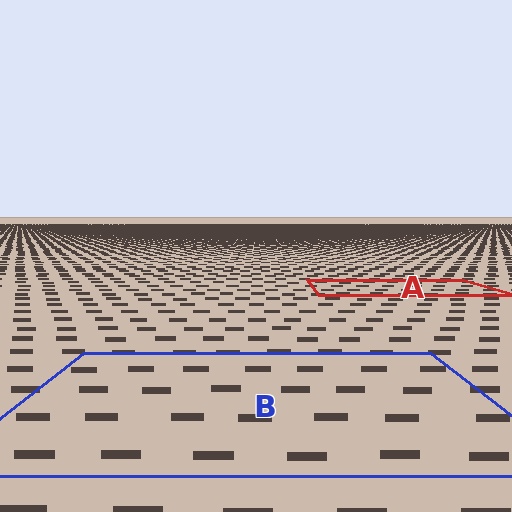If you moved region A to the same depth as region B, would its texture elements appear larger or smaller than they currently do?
They would appear larger. At a closer depth, the same texture elements are projected at a bigger on-screen size.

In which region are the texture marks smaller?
The texture marks are smaller in region A, because it is farther away.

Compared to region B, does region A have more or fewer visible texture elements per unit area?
Region A has more texture elements per unit area — they are packed more densely because it is farther away.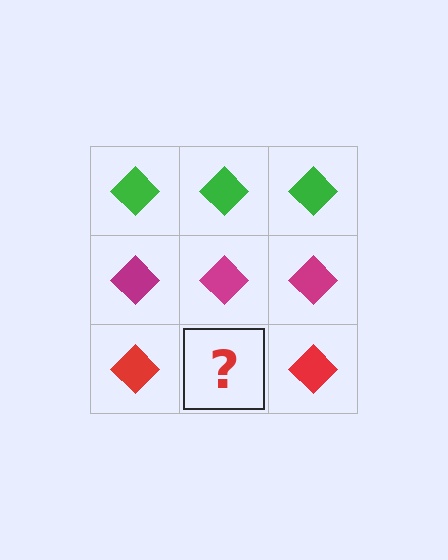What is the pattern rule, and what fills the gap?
The rule is that each row has a consistent color. The gap should be filled with a red diamond.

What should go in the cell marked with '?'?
The missing cell should contain a red diamond.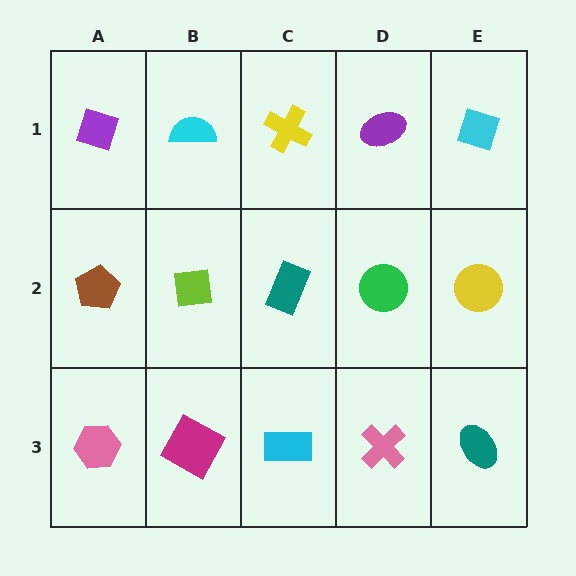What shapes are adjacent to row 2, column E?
A cyan diamond (row 1, column E), a teal ellipse (row 3, column E), a green circle (row 2, column D).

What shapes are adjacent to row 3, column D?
A green circle (row 2, column D), a cyan rectangle (row 3, column C), a teal ellipse (row 3, column E).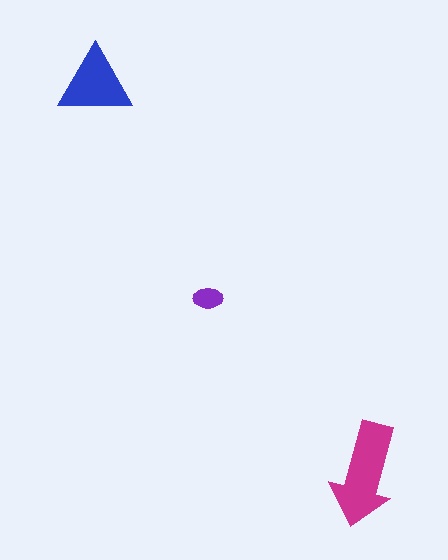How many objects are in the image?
There are 3 objects in the image.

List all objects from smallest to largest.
The purple ellipse, the blue triangle, the magenta arrow.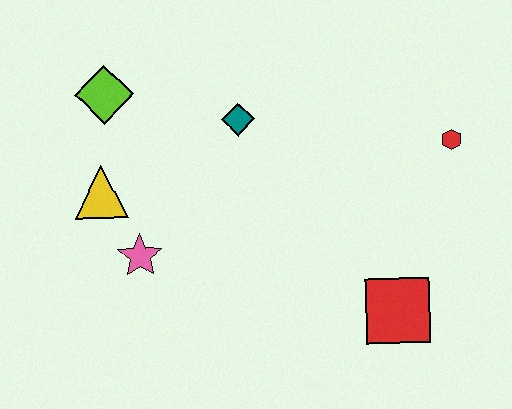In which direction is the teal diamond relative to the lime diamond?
The teal diamond is to the right of the lime diamond.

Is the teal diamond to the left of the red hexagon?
Yes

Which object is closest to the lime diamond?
The yellow triangle is closest to the lime diamond.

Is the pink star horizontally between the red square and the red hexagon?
No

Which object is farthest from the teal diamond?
The red square is farthest from the teal diamond.